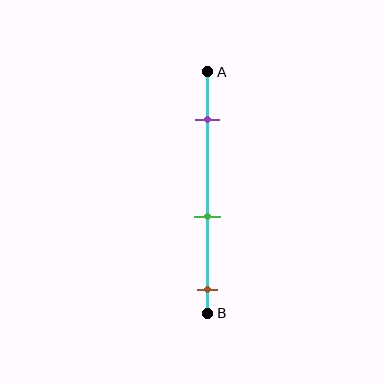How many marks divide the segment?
There are 3 marks dividing the segment.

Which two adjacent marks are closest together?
The green and brown marks are the closest adjacent pair.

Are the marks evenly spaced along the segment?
Yes, the marks are approximately evenly spaced.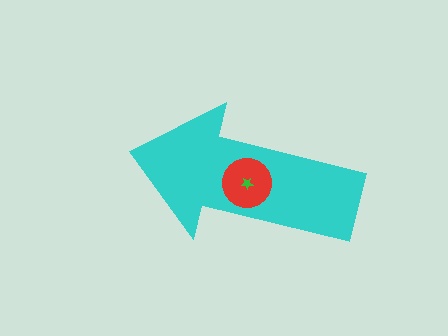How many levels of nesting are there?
3.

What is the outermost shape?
The cyan arrow.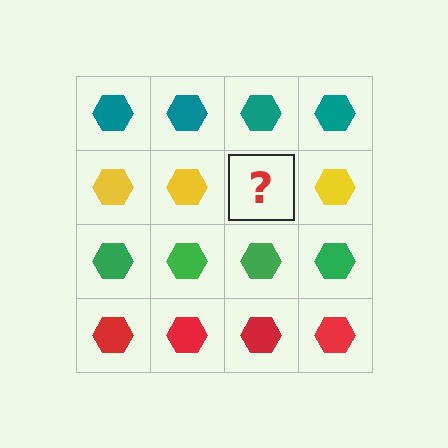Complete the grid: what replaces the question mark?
The question mark should be replaced with a yellow hexagon.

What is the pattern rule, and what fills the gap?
The rule is that each row has a consistent color. The gap should be filled with a yellow hexagon.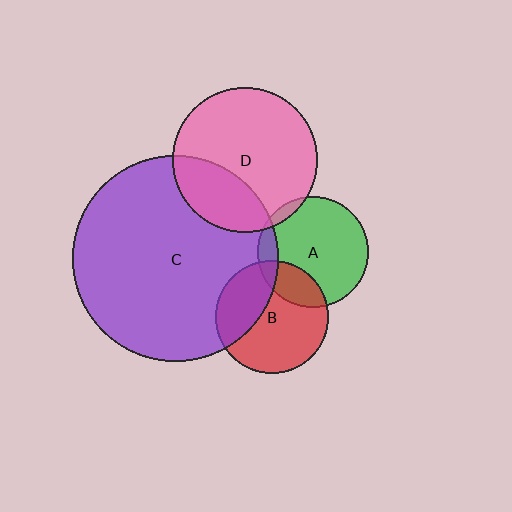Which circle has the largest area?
Circle C (purple).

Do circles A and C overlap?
Yes.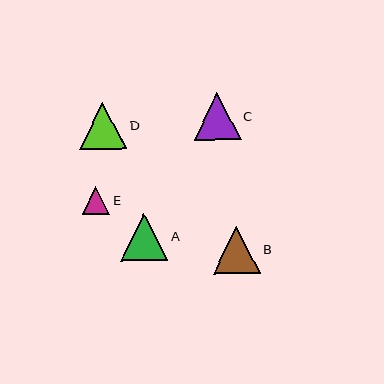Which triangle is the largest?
Triangle A is the largest with a size of approximately 47 pixels.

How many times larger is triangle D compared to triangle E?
Triangle D is approximately 1.7 times the size of triangle E.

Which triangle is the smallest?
Triangle E is the smallest with a size of approximately 28 pixels.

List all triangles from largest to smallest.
From largest to smallest: A, C, D, B, E.